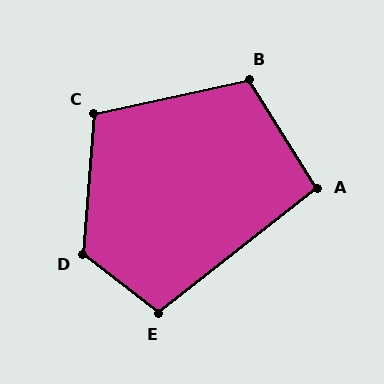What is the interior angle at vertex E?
Approximately 104 degrees (obtuse).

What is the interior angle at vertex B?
Approximately 110 degrees (obtuse).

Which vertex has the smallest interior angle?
A, at approximately 96 degrees.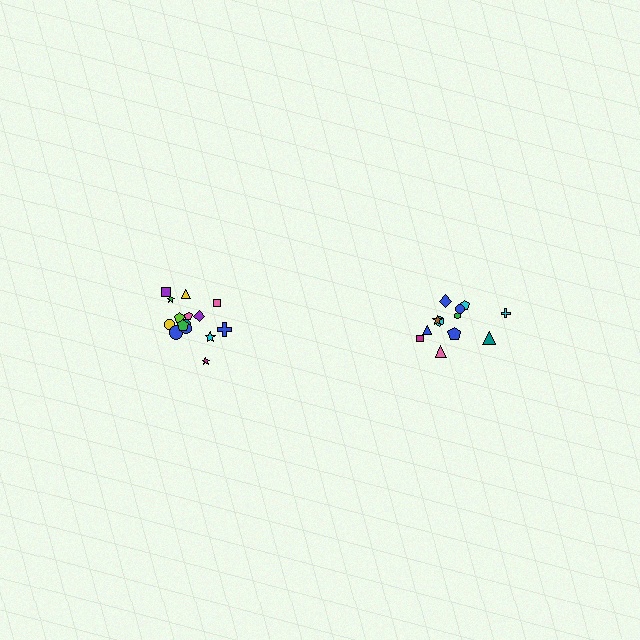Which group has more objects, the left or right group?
The left group.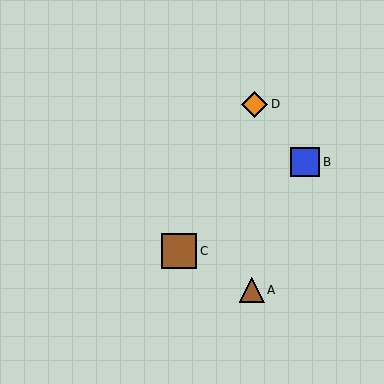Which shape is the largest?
The brown square (labeled C) is the largest.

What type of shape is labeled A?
Shape A is a brown triangle.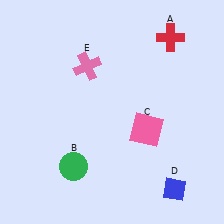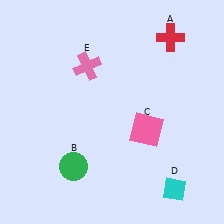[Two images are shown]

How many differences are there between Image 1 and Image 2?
There is 1 difference between the two images.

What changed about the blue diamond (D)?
In Image 1, D is blue. In Image 2, it changed to cyan.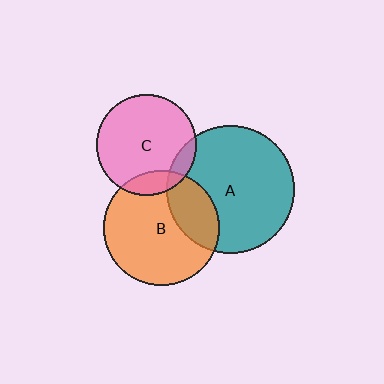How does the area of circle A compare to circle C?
Approximately 1.6 times.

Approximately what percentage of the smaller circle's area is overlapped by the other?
Approximately 15%.